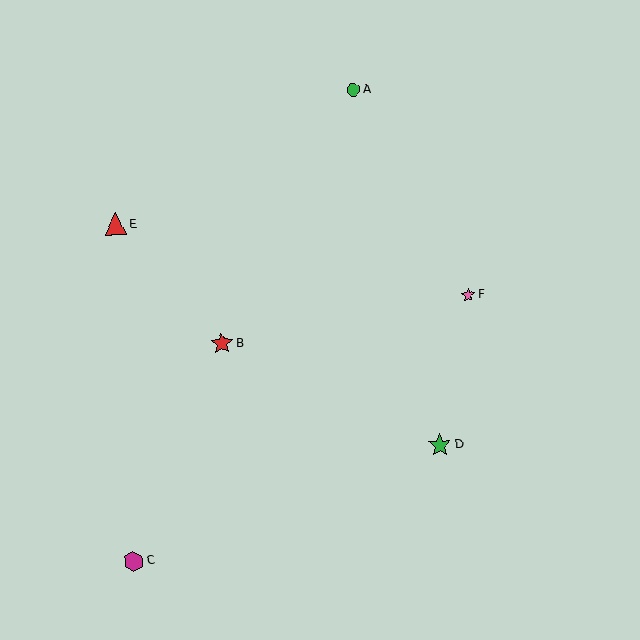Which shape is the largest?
The green star (labeled D) is the largest.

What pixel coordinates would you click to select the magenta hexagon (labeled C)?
Click at (133, 561) to select the magenta hexagon C.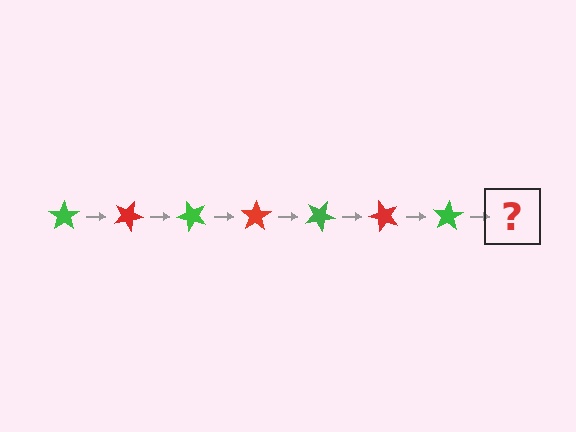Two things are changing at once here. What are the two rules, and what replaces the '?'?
The two rules are that it rotates 25 degrees each step and the color cycles through green and red. The '?' should be a red star, rotated 175 degrees from the start.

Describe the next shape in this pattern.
It should be a red star, rotated 175 degrees from the start.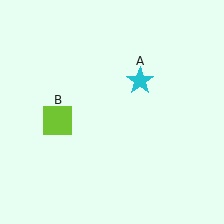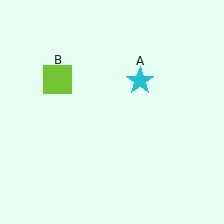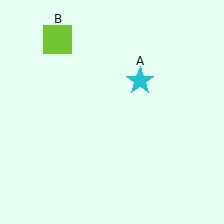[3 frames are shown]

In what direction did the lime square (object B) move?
The lime square (object B) moved up.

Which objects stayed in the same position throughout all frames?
Cyan star (object A) remained stationary.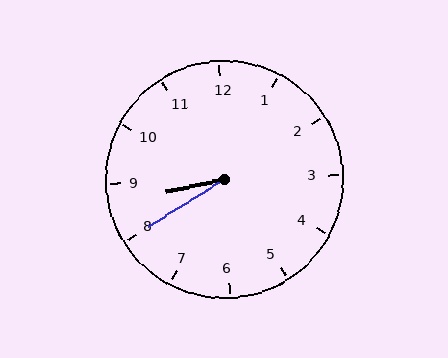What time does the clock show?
8:40.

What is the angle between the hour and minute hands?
Approximately 20 degrees.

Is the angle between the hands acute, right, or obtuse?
It is acute.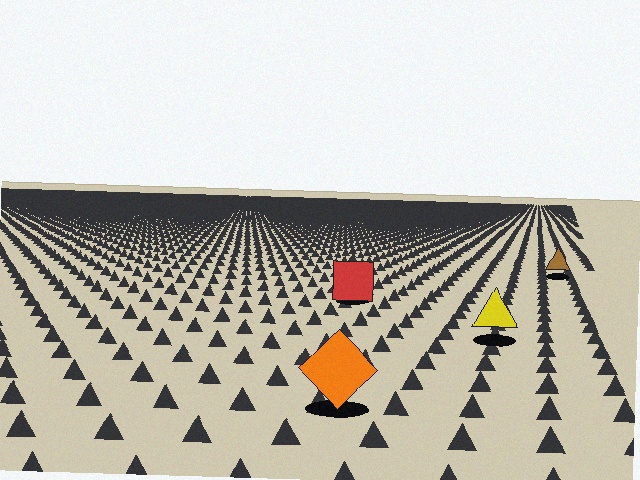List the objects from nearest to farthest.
From nearest to farthest: the orange diamond, the yellow triangle, the red square, the brown triangle.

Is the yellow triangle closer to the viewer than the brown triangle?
Yes. The yellow triangle is closer — you can tell from the texture gradient: the ground texture is coarser near it.